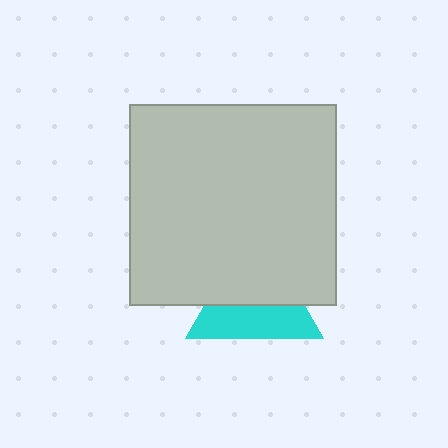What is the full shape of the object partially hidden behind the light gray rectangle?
The partially hidden object is a cyan triangle.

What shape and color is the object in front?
The object in front is a light gray rectangle.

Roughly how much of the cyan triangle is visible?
About half of it is visible (roughly 48%).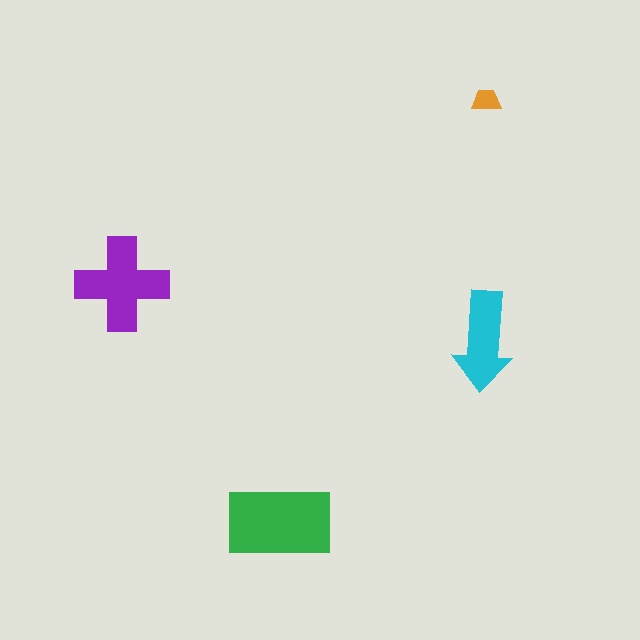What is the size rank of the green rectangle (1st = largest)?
1st.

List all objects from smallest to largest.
The orange trapezoid, the cyan arrow, the purple cross, the green rectangle.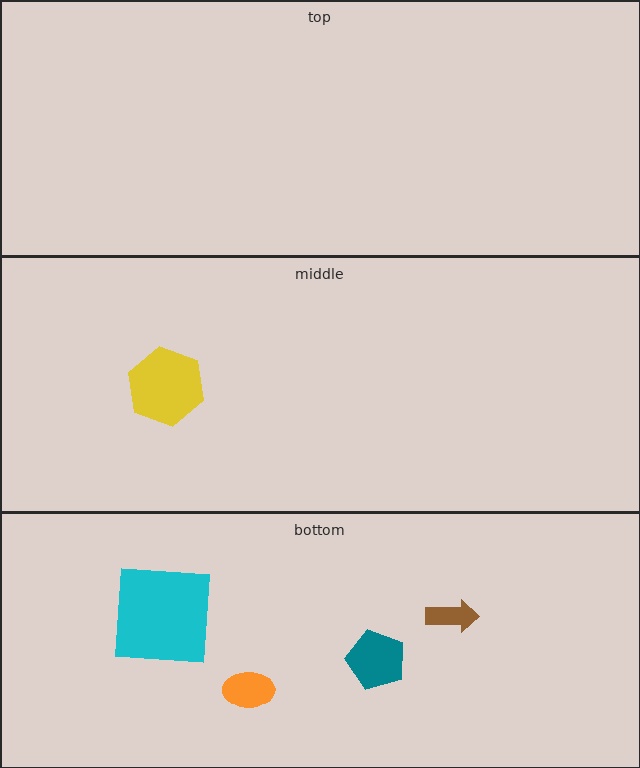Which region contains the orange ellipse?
The bottom region.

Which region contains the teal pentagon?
The bottom region.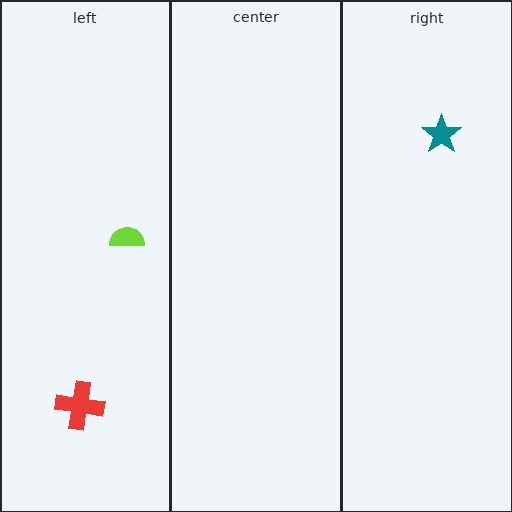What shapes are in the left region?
The lime semicircle, the red cross.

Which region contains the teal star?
The right region.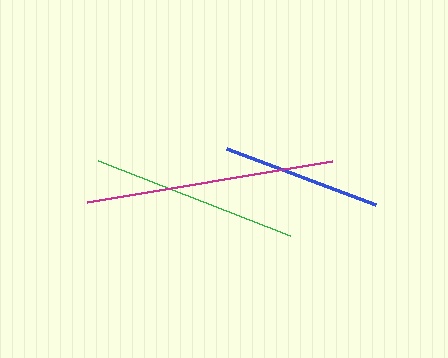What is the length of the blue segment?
The blue segment is approximately 159 pixels long.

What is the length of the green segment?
The green segment is approximately 206 pixels long.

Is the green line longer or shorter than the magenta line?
The magenta line is longer than the green line.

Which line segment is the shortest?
The blue line is the shortest at approximately 159 pixels.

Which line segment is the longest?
The magenta line is the longest at approximately 248 pixels.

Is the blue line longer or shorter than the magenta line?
The magenta line is longer than the blue line.